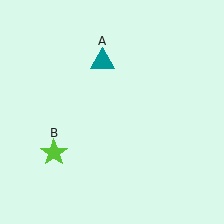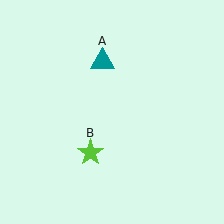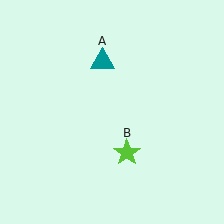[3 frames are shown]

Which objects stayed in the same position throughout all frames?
Teal triangle (object A) remained stationary.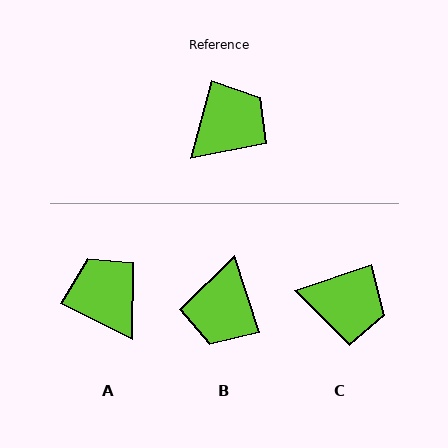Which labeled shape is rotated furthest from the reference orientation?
B, about 147 degrees away.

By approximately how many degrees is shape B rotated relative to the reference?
Approximately 147 degrees clockwise.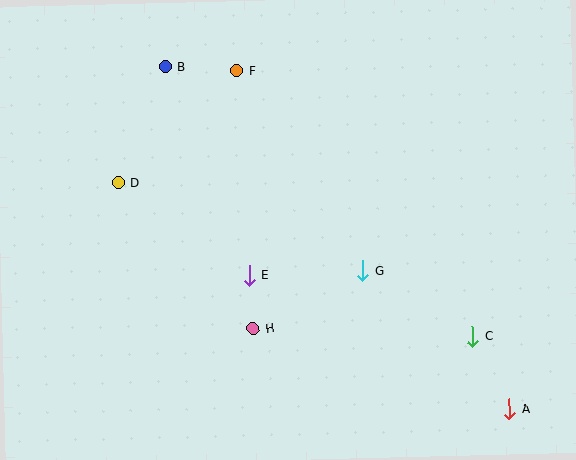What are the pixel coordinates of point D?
Point D is at (118, 183).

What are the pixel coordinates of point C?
Point C is at (472, 337).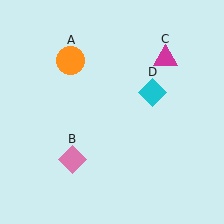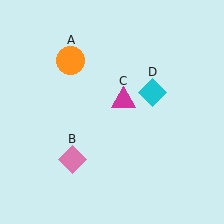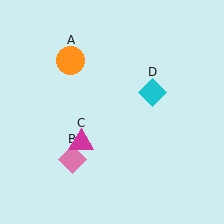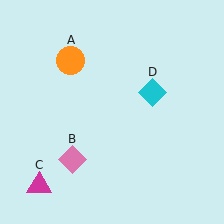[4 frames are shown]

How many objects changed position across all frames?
1 object changed position: magenta triangle (object C).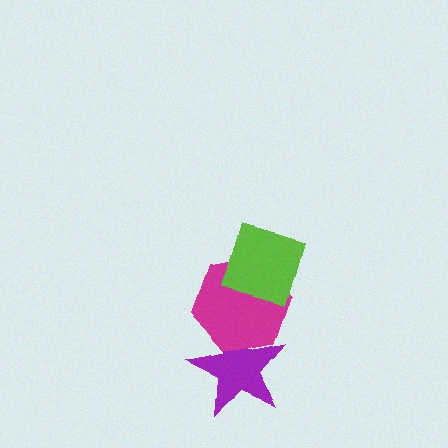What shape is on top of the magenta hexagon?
The lime diamond is on top of the magenta hexagon.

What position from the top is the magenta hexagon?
The magenta hexagon is 2nd from the top.